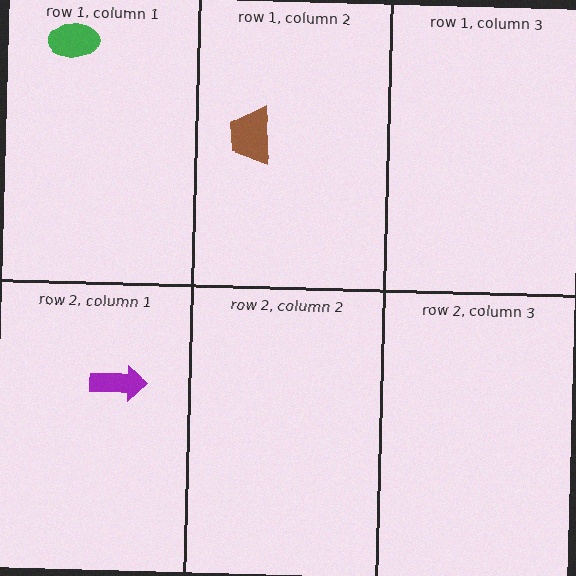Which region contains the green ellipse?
The row 1, column 1 region.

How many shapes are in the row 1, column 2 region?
1.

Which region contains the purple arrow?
The row 2, column 1 region.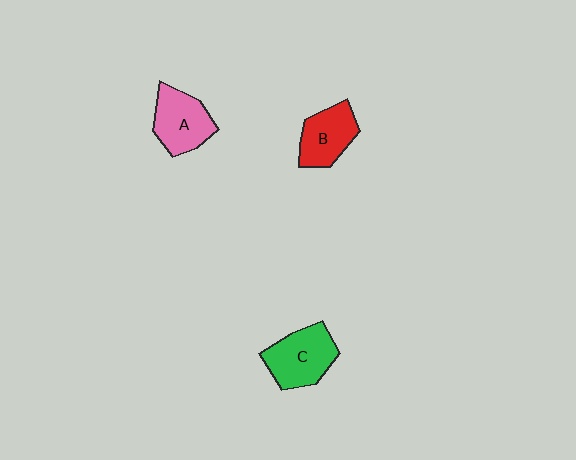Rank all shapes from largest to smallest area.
From largest to smallest: C (green), A (pink), B (red).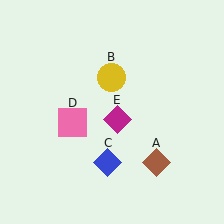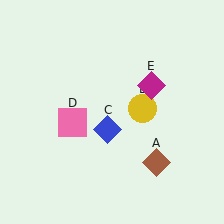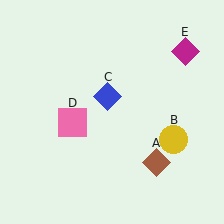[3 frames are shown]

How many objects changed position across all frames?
3 objects changed position: yellow circle (object B), blue diamond (object C), magenta diamond (object E).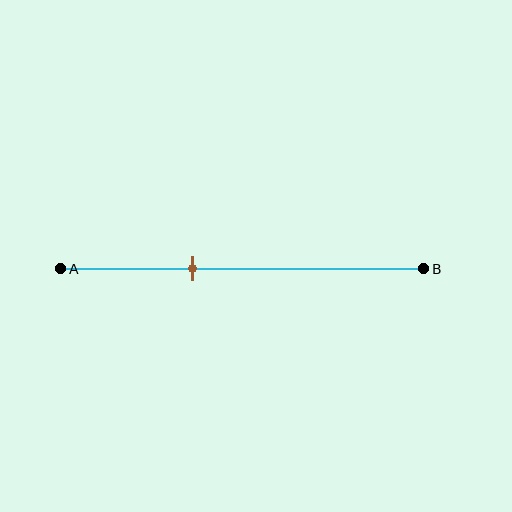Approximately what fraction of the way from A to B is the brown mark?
The brown mark is approximately 35% of the way from A to B.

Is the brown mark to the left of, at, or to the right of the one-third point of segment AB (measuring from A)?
The brown mark is to the right of the one-third point of segment AB.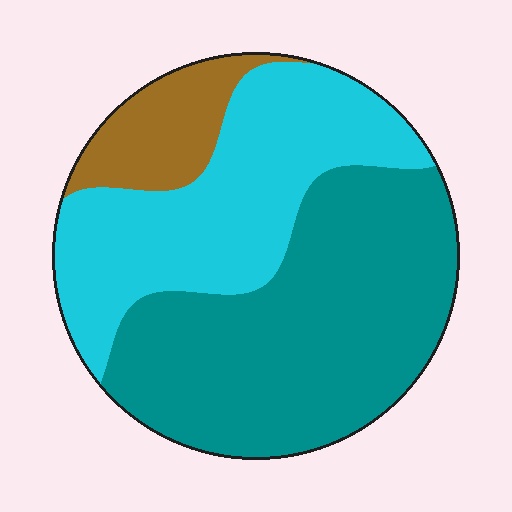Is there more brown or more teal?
Teal.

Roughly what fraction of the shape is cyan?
Cyan covers about 35% of the shape.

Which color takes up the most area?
Teal, at roughly 50%.